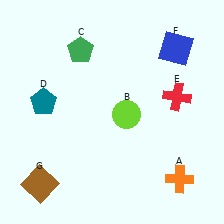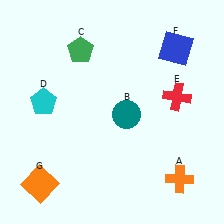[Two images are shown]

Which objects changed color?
B changed from lime to teal. D changed from teal to cyan. G changed from brown to orange.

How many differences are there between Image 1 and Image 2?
There are 3 differences between the two images.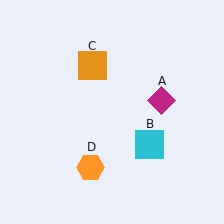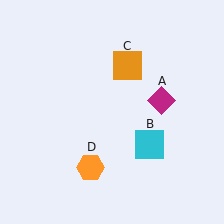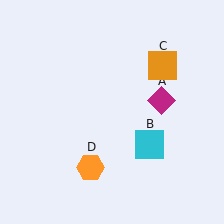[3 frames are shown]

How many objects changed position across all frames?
1 object changed position: orange square (object C).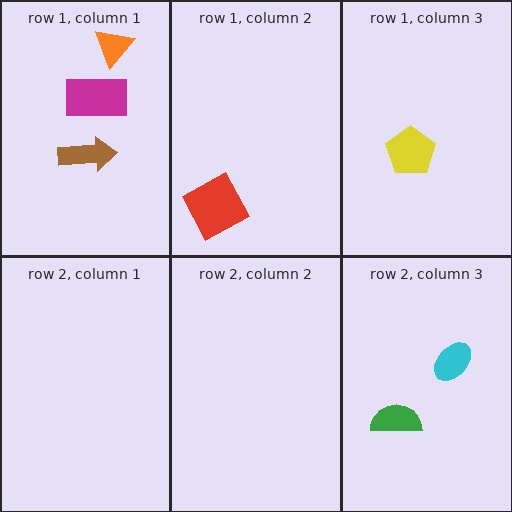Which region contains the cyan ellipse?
The row 2, column 3 region.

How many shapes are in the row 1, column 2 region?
1.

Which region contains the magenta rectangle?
The row 1, column 1 region.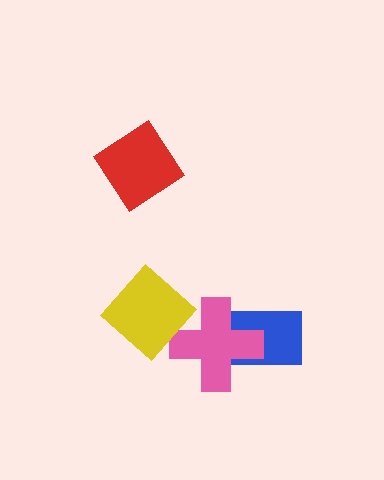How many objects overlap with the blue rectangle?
1 object overlaps with the blue rectangle.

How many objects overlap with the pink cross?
1 object overlaps with the pink cross.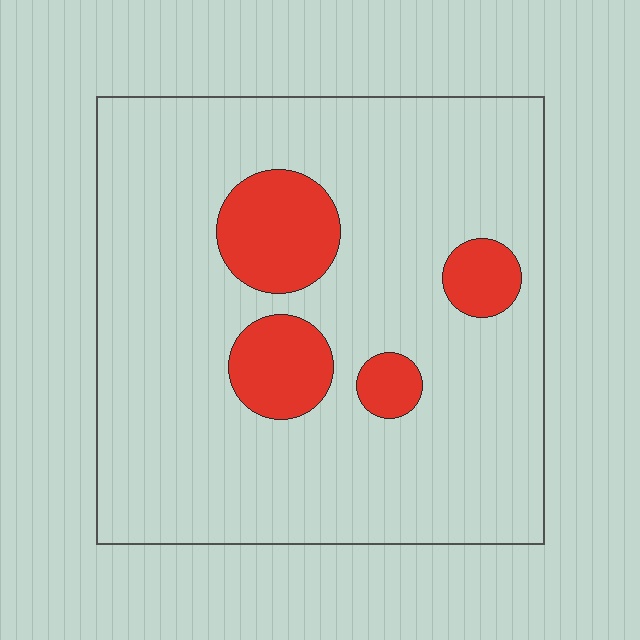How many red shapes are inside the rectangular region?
4.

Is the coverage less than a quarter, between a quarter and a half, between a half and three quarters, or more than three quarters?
Less than a quarter.